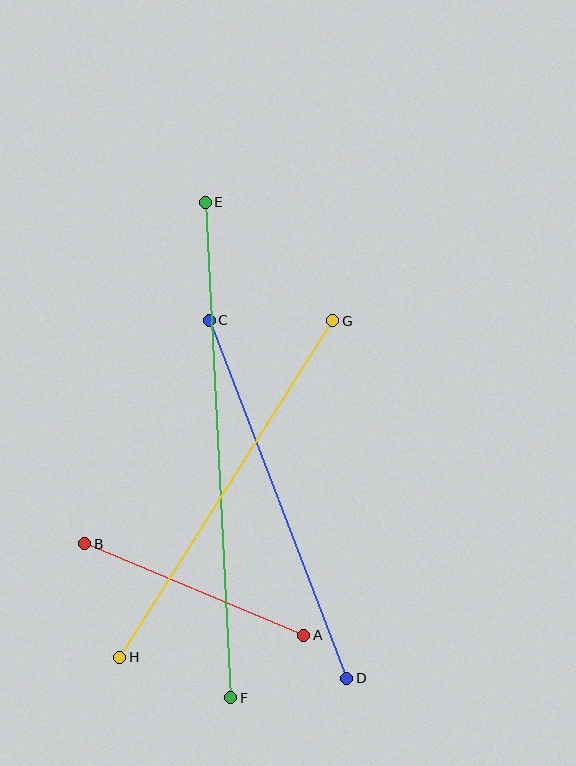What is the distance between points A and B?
The distance is approximately 237 pixels.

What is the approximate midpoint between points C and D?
The midpoint is at approximately (278, 499) pixels.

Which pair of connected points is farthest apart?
Points E and F are farthest apart.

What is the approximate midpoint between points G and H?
The midpoint is at approximately (226, 489) pixels.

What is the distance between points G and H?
The distance is approximately 398 pixels.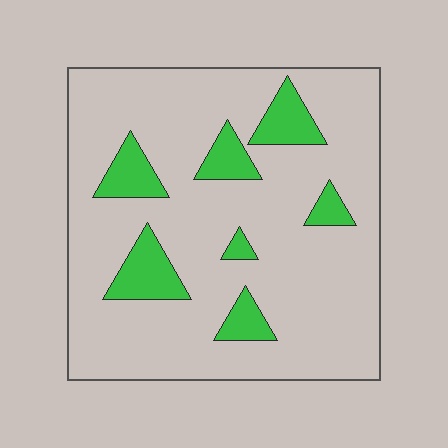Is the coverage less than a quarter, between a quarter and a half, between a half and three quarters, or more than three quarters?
Less than a quarter.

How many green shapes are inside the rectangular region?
7.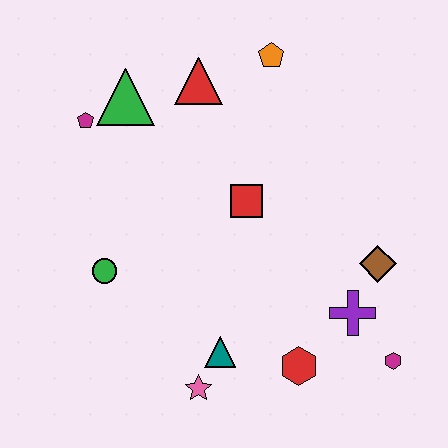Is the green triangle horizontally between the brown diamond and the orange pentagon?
No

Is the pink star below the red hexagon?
Yes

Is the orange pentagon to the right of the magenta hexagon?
No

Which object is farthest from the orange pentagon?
The pink star is farthest from the orange pentagon.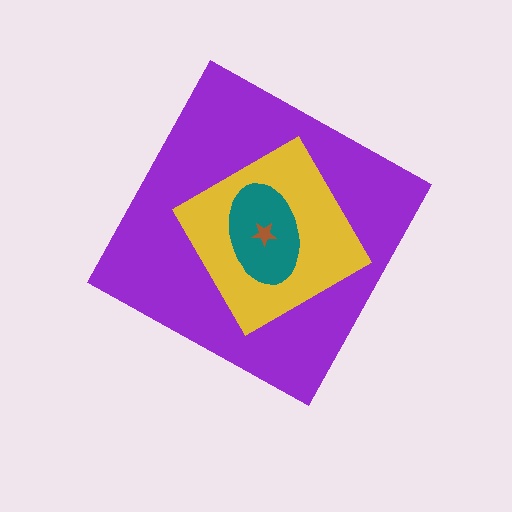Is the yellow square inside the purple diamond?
Yes.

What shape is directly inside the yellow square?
The teal ellipse.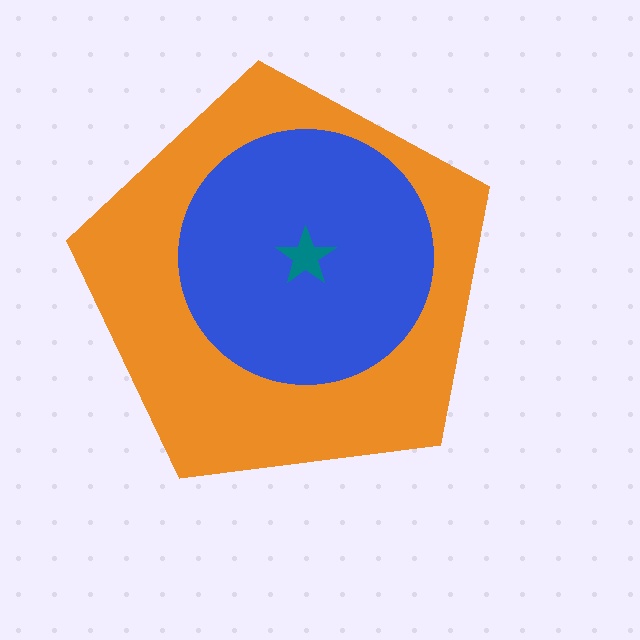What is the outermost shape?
The orange pentagon.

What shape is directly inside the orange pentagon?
The blue circle.